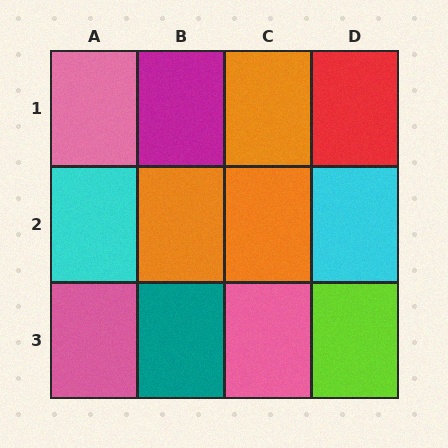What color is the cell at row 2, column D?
Cyan.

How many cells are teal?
1 cell is teal.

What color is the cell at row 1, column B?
Magenta.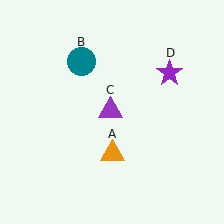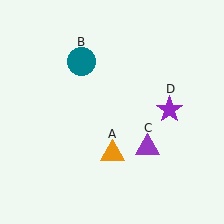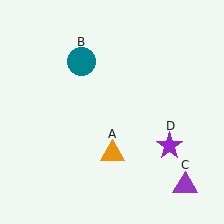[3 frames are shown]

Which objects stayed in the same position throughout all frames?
Orange triangle (object A) and teal circle (object B) remained stationary.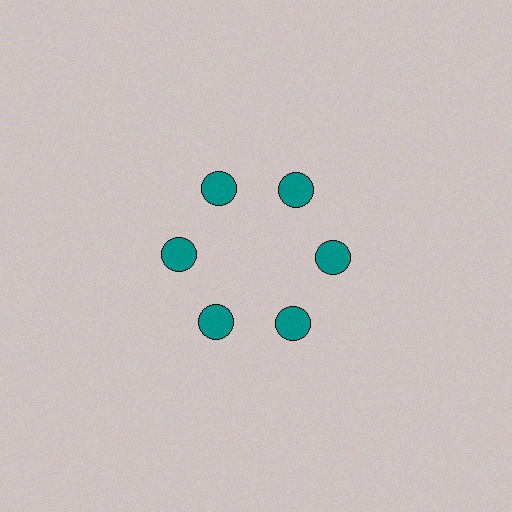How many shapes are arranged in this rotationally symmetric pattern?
There are 6 shapes, arranged in 6 groups of 1.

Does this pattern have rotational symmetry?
Yes, this pattern has 6-fold rotational symmetry. It looks the same after rotating 60 degrees around the center.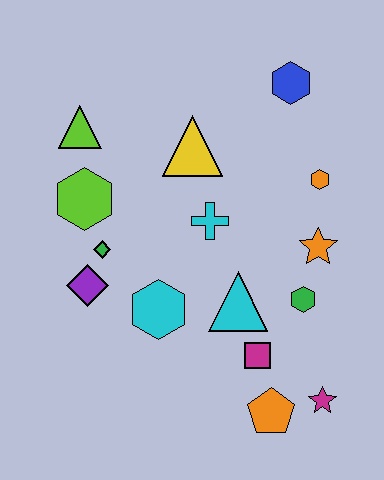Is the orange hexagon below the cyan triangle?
No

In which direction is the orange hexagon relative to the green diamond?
The orange hexagon is to the right of the green diamond.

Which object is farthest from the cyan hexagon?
The blue hexagon is farthest from the cyan hexagon.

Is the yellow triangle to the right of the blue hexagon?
No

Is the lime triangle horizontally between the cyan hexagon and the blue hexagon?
No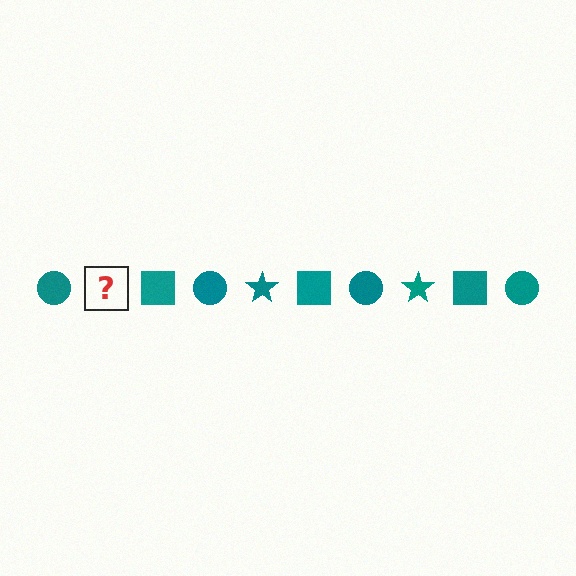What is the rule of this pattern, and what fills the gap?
The rule is that the pattern cycles through circle, star, square shapes in teal. The gap should be filled with a teal star.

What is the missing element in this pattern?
The missing element is a teal star.